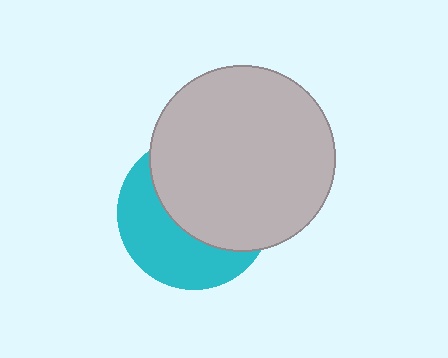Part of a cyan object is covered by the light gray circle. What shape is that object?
It is a circle.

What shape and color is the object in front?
The object in front is a light gray circle.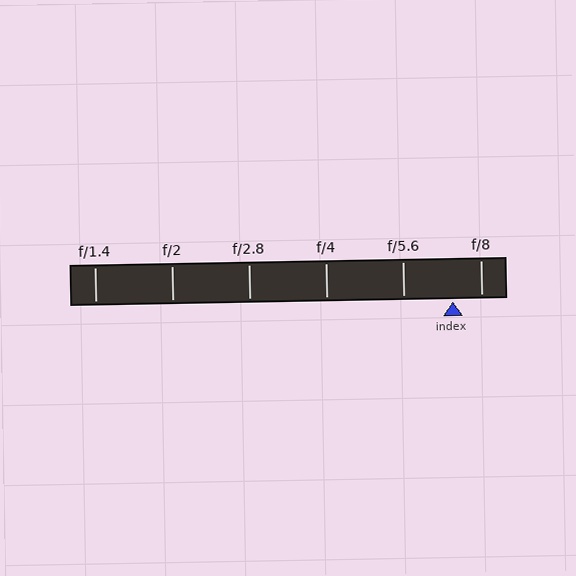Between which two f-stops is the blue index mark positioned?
The index mark is between f/5.6 and f/8.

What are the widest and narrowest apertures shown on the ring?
The widest aperture shown is f/1.4 and the narrowest is f/8.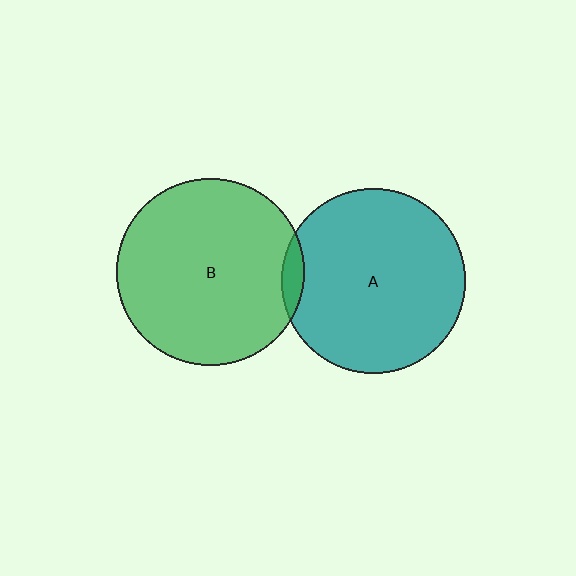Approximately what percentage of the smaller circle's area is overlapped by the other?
Approximately 5%.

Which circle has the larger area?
Circle B (green).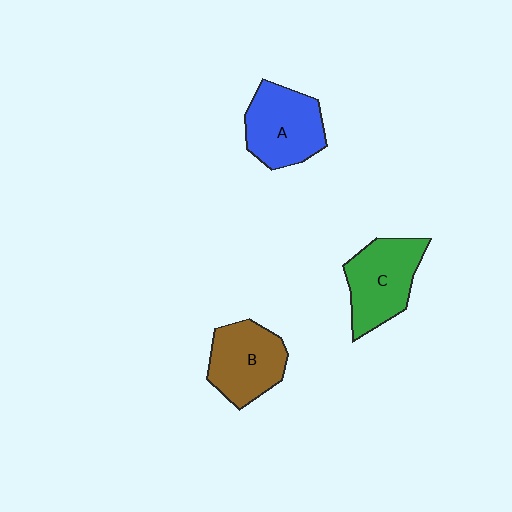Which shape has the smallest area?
Shape B (brown).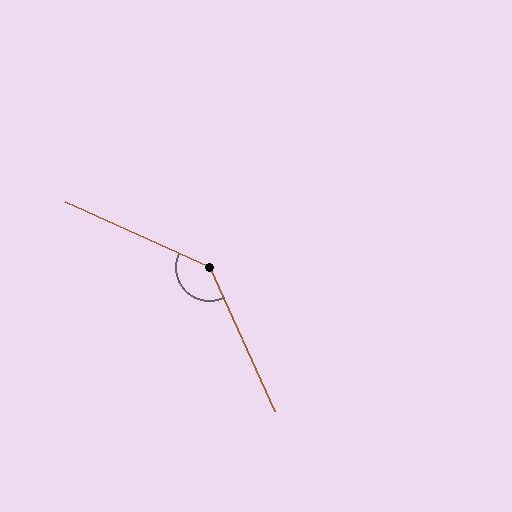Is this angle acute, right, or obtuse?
It is obtuse.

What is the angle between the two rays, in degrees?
Approximately 139 degrees.